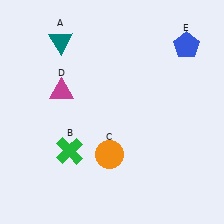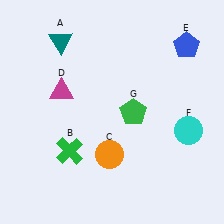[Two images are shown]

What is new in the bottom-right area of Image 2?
A green pentagon (G) was added in the bottom-right area of Image 2.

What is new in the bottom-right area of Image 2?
A cyan circle (F) was added in the bottom-right area of Image 2.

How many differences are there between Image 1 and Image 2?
There are 2 differences between the two images.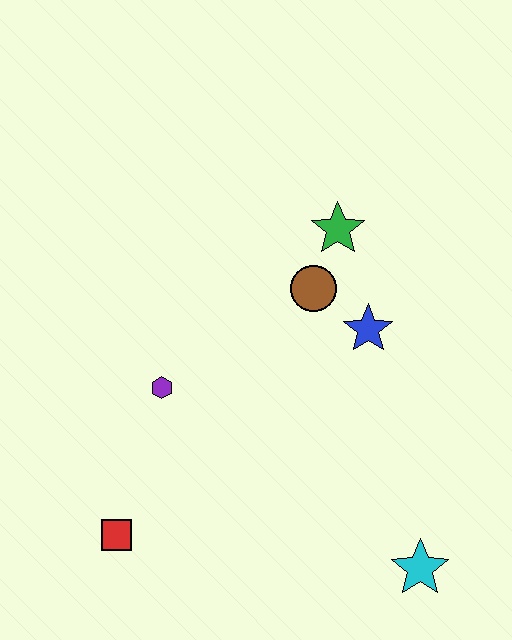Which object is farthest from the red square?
The green star is farthest from the red square.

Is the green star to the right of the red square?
Yes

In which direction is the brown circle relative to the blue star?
The brown circle is to the left of the blue star.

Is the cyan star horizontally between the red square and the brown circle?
No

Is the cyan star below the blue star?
Yes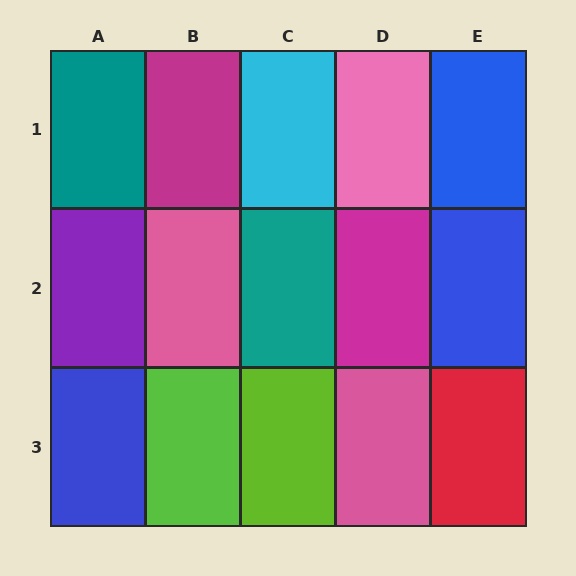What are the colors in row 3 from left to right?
Blue, lime, lime, pink, red.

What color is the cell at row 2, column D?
Magenta.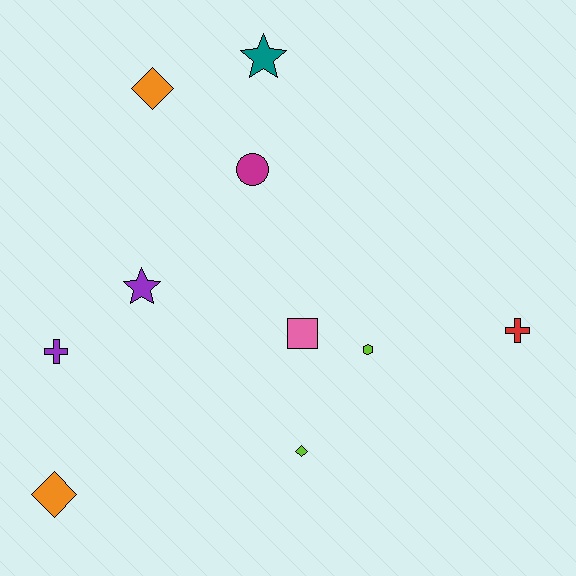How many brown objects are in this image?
There are no brown objects.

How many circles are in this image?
There is 1 circle.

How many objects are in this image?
There are 10 objects.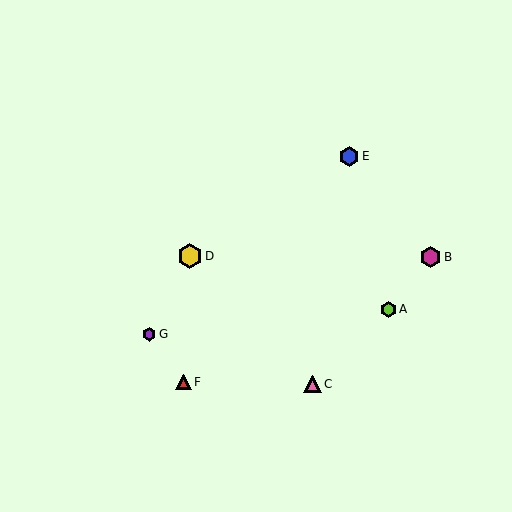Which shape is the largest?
The yellow hexagon (labeled D) is the largest.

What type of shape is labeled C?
Shape C is a pink triangle.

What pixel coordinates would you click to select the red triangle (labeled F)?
Click at (183, 382) to select the red triangle F.